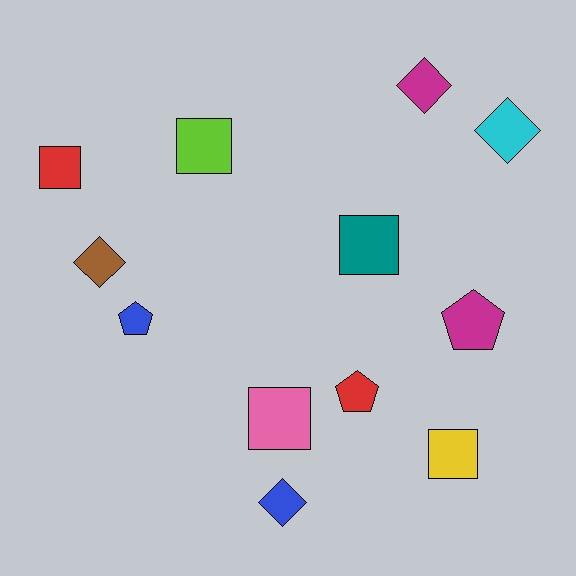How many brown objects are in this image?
There is 1 brown object.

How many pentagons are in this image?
There are 3 pentagons.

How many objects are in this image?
There are 12 objects.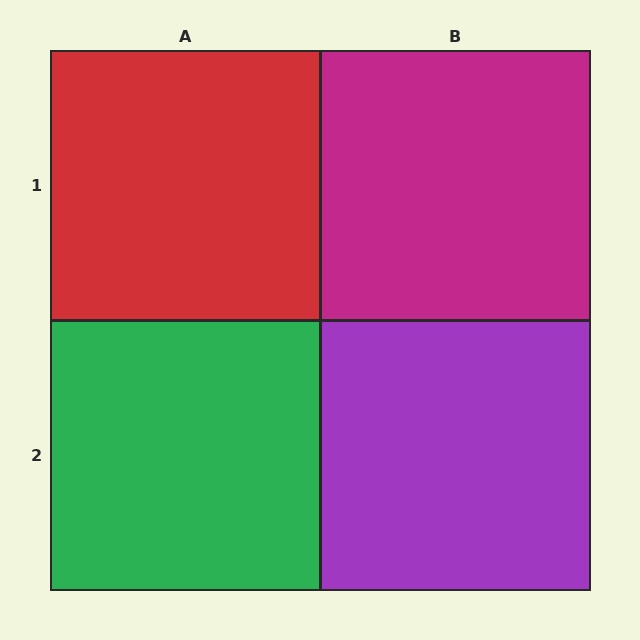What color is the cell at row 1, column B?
Magenta.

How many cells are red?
1 cell is red.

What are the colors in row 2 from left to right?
Green, purple.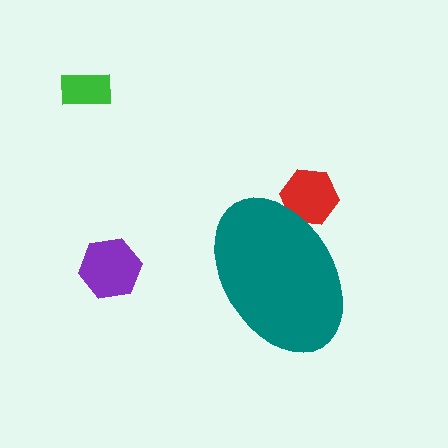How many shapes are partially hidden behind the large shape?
1 shape is partially hidden.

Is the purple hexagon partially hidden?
No, the purple hexagon is fully visible.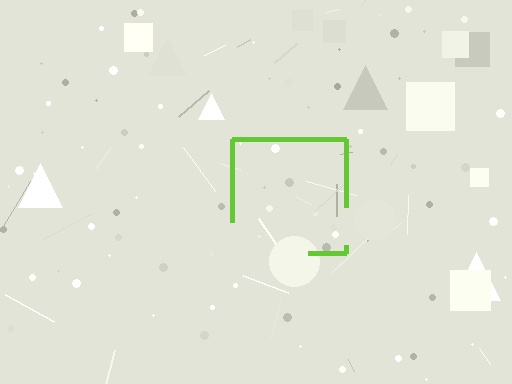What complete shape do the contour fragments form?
The contour fragments form a square.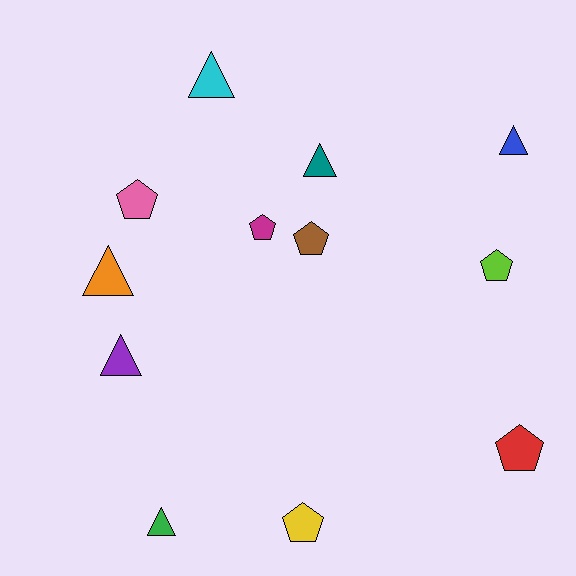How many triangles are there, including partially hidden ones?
There are 6 triangles.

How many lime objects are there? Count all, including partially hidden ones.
There is 1 lime object.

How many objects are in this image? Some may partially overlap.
There are 12 objects.